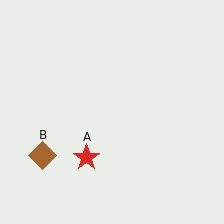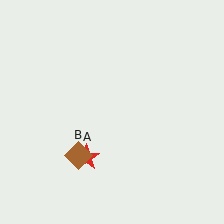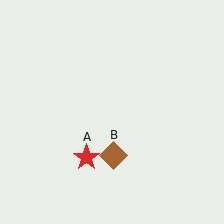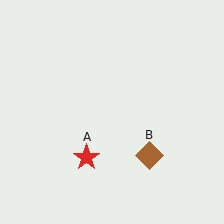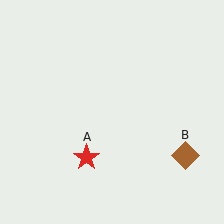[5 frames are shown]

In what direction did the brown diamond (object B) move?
The brown diamond (object B) moved right.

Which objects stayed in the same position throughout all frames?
Red star (object A) remained stationary.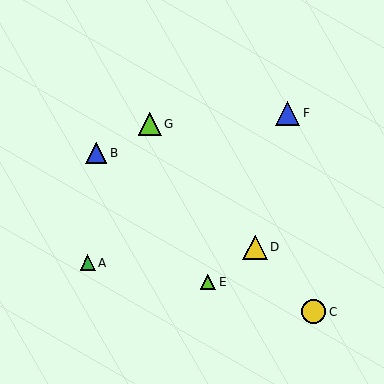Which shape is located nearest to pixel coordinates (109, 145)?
The blue triangle (labeled B) at (96, 153) is nearest to that location.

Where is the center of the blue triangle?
The center of the blue triangle is at (288, 113).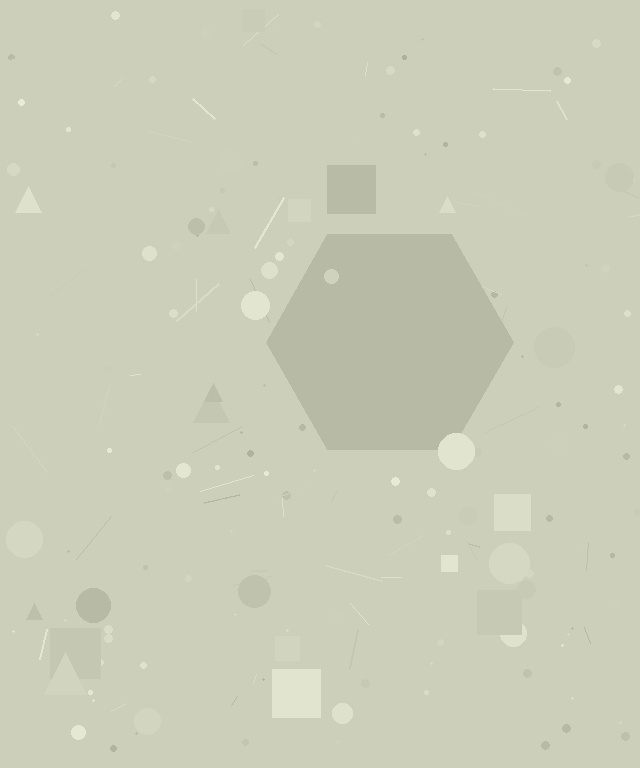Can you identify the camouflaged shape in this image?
The camouflaged shape is a hexagon.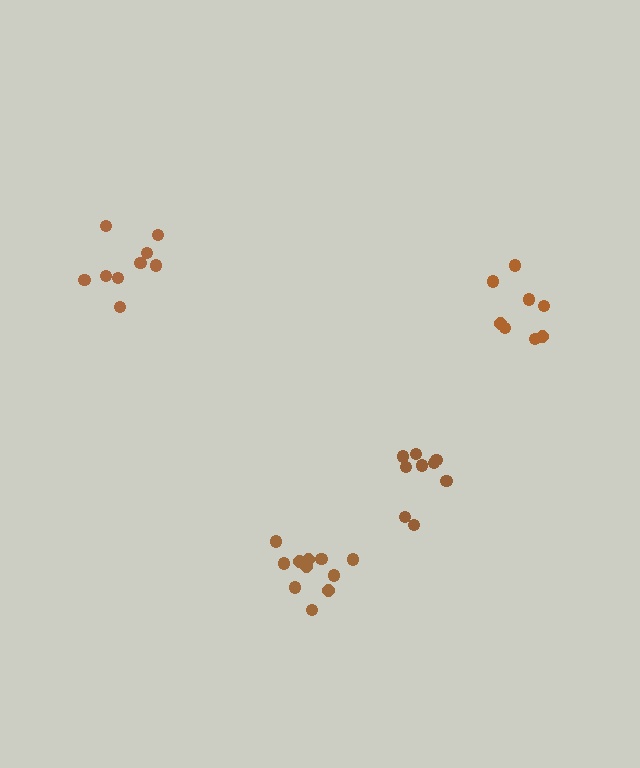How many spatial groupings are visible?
There are 4 spatial groupings.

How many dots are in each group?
Group 1: 9 dots, Group 2: 8 dots, Group 3: 9 dots, Group 4: 11 dots (37 total).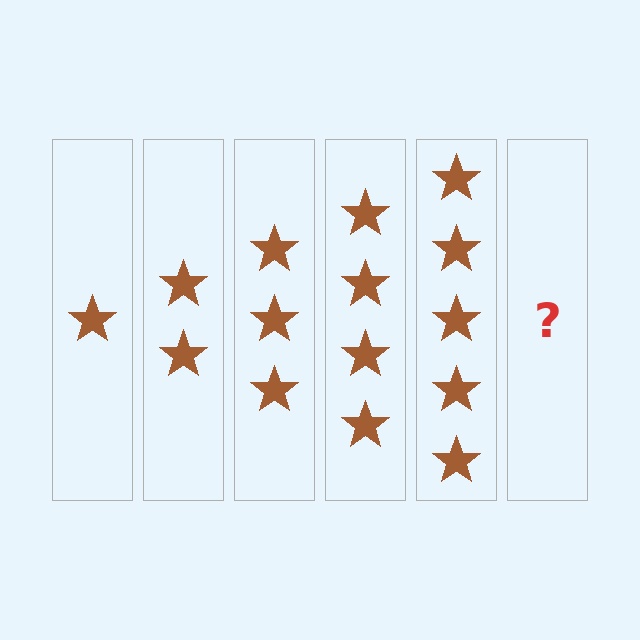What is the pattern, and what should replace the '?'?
The pattern is that each step adds one more star. The '?' should be 6 stars.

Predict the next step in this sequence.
The next step is 6 stars.